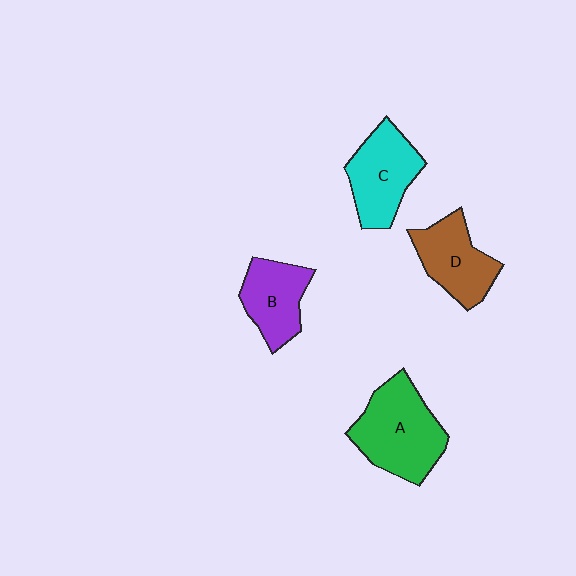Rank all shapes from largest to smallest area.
From largest to smallest: A (green), C (cyan), D (brown), B (purple).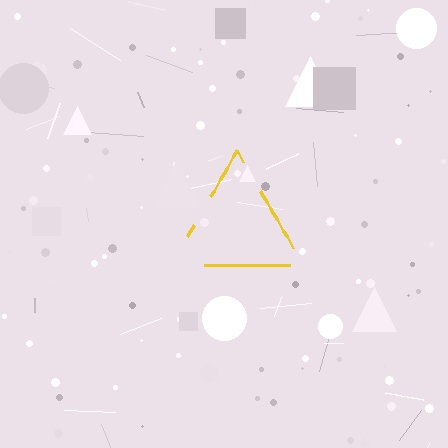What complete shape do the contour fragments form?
The contour fragments form a triangle.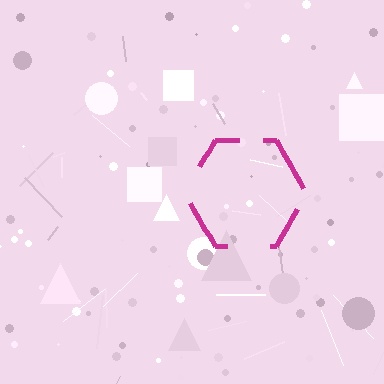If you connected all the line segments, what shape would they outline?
They would outline a hexagon.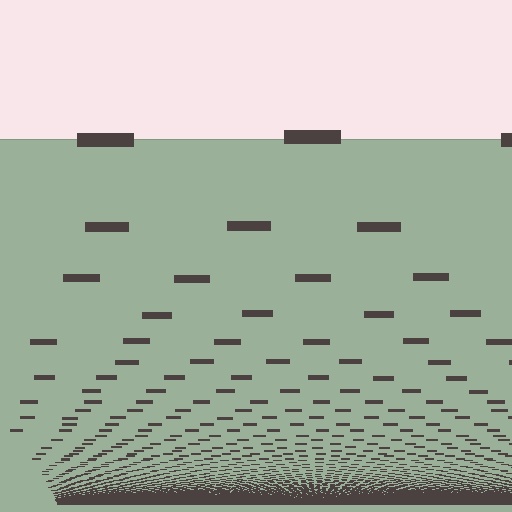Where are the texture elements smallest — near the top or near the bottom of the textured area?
Near the bottom.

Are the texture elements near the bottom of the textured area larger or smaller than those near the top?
Smaller. The gradient is inverted — elements near the bottom are smaller and denser.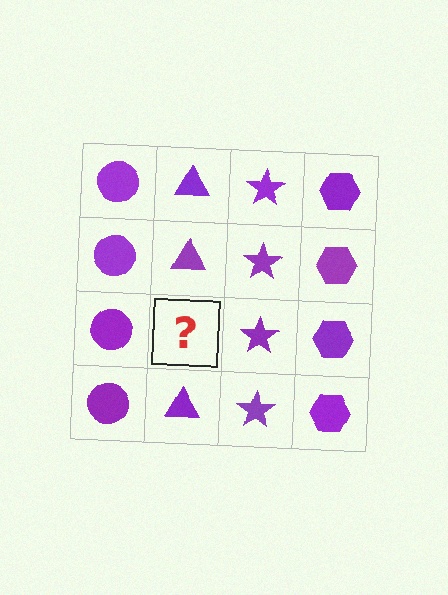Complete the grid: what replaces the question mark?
The question mark should be replaced with a purple triangle.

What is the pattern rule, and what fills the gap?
The rule is that each column has a consistent shape. The gap should be filled with a purple triangle.